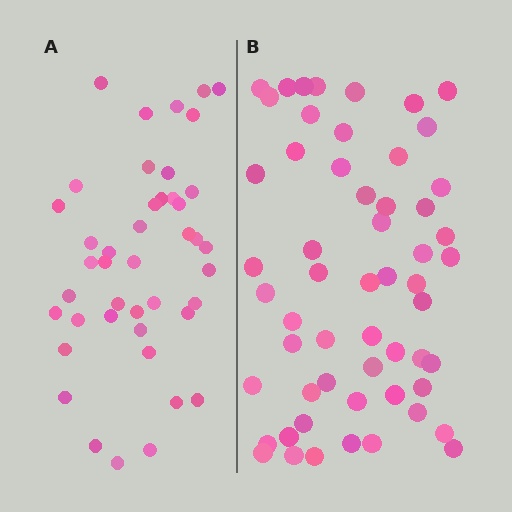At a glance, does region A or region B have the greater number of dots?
Region B (the right region) has more dots.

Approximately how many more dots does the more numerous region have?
Region B has approximately 15 more dots than region A.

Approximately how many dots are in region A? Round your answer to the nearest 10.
About 40 dots. (The exact count is 43, which rounds to 40.)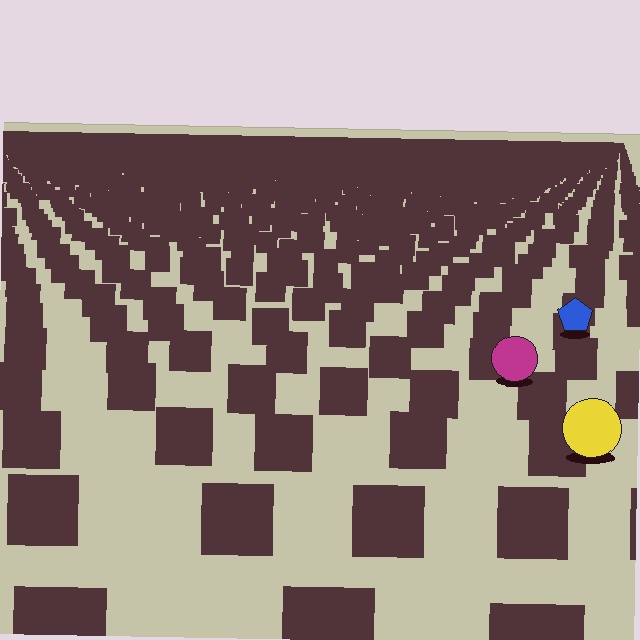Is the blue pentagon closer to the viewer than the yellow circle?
No. The yellow circle is closer — you can tell from the texture gradient: the ground texture is coarser near it.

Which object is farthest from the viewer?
The blue pentagon is farthest from the viewer. It appears smaller and the ground texture around it is denser.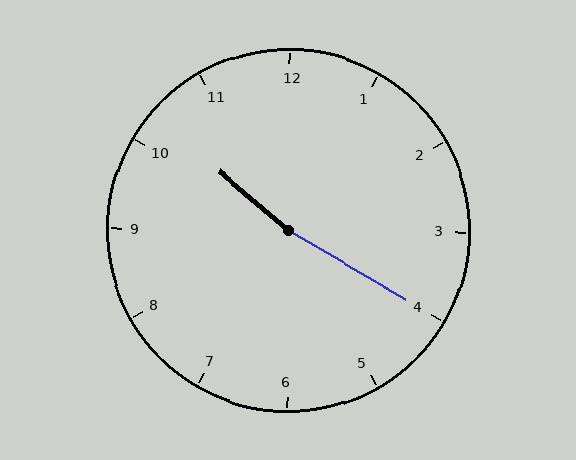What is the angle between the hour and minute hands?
Approximately 170 degrees.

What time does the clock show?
10:20.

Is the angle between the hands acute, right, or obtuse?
It is obtuse.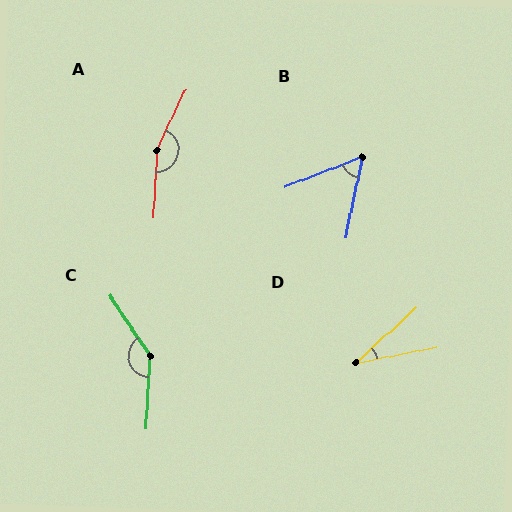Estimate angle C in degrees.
Approximately 143 degrees.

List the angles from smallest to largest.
D (31°), B (57°), C (143°), A (157°).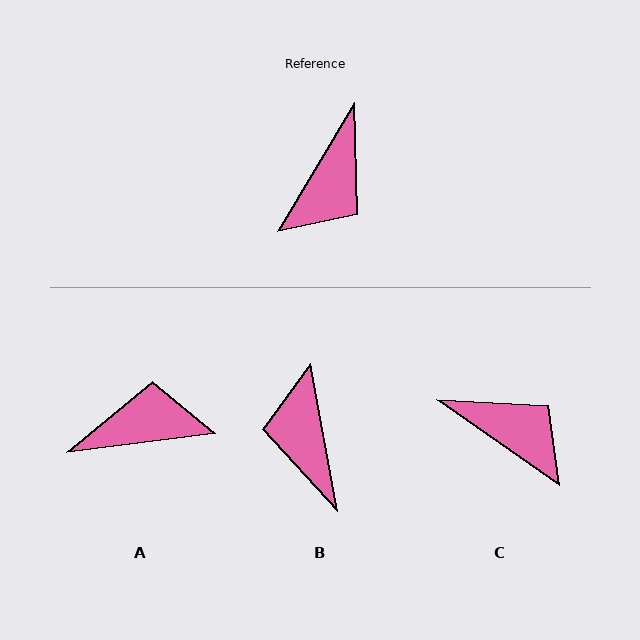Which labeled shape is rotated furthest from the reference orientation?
B, about 139 degrees away.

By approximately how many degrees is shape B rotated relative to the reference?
Approximately 139 degrees clockwise.